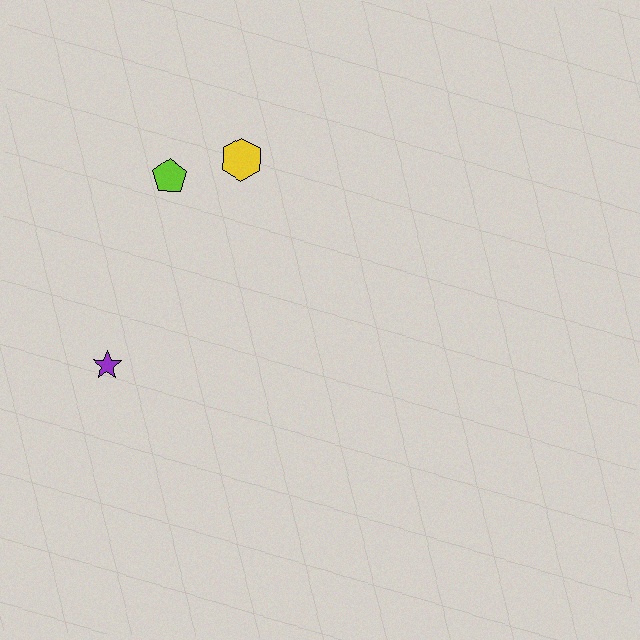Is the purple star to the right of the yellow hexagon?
No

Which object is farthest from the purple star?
The yellow hexagon is farthest from the purple star.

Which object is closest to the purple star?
The lime pentagon is closest to the purple star.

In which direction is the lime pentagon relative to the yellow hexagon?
The lime pentagon is to the left of the yellow hexagon.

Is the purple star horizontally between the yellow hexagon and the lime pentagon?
No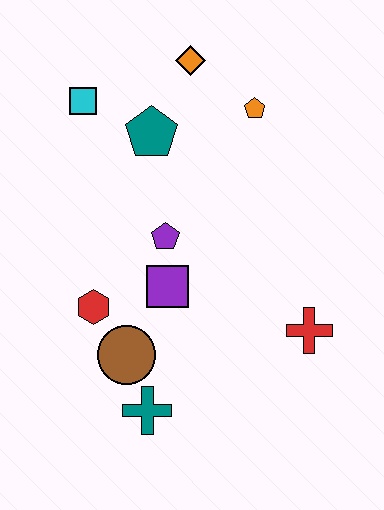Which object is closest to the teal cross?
The brown circle is closest to the teal cross.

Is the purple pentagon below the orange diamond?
Yes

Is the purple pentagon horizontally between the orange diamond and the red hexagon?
Yes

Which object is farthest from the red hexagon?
The orange diamond is farthest from the red hexagon.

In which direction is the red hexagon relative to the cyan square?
The red hexagon is below the cyan square.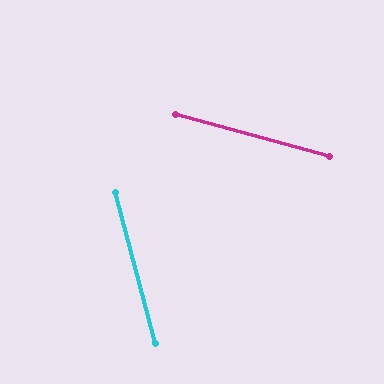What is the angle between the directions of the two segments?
Approximately 60 degrees.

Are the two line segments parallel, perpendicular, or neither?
Neither parallel nor perpendicular — they differ by about 60°.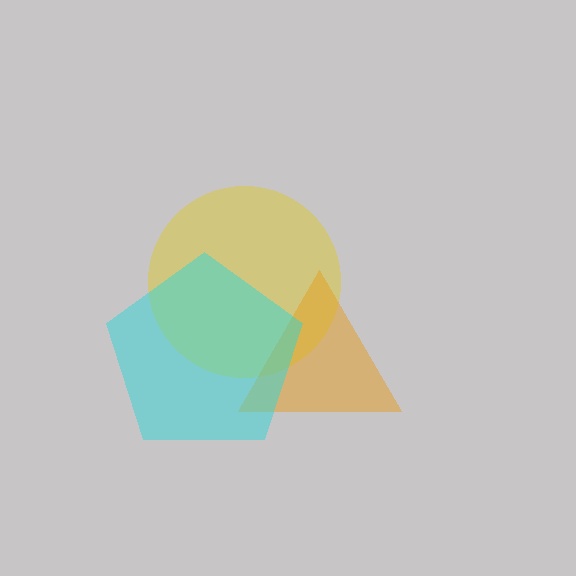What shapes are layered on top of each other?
The layered shapes are: a yellow circle, an orange triangle, a cyan pentagon.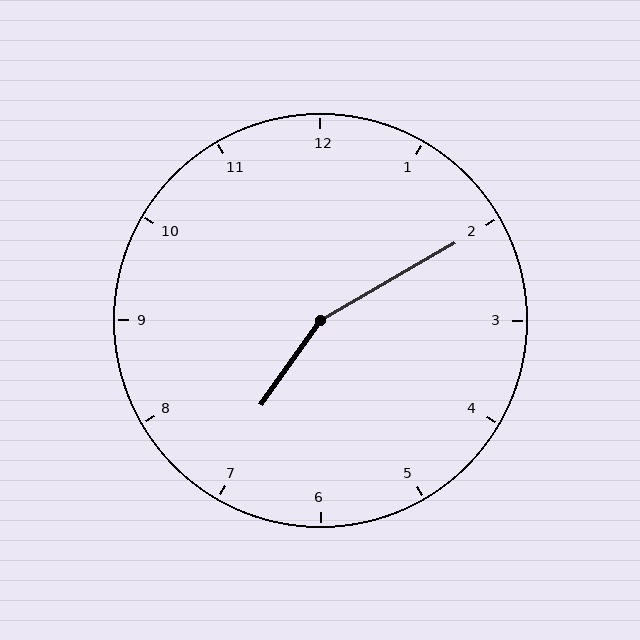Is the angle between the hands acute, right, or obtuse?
It is obtuse.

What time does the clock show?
7:10.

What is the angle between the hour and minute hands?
Approximately 155 degrees.